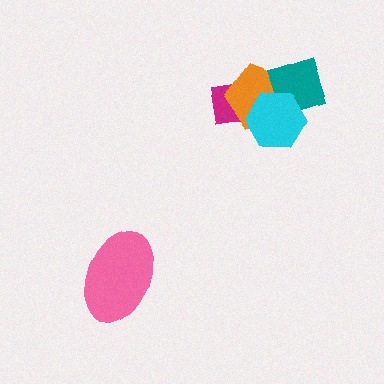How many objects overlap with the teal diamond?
2 objects overlap with the teal diamond.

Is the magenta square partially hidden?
Yes, it is partially covered by another shape.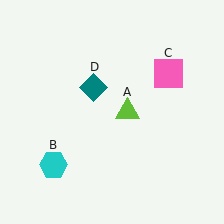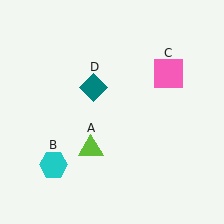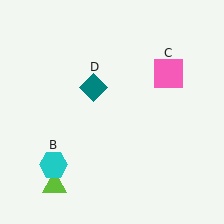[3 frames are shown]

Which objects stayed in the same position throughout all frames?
Cyan hexagon (object B) and pink square (object C) and teal diamond (object D) remained stationary.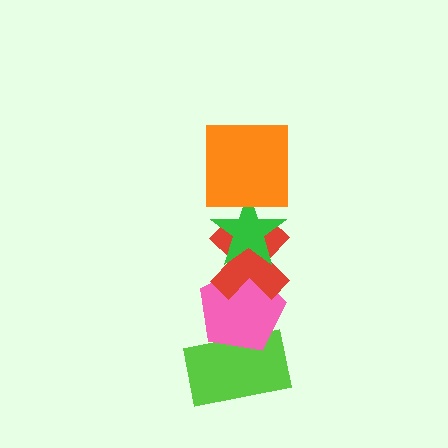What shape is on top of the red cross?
The green star is on top of the red cross.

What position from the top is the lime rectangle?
The lime rectangle is 5th from the top.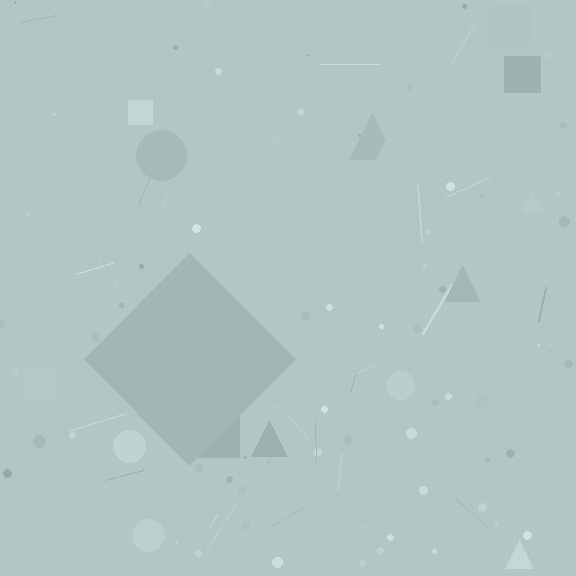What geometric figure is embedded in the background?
A diamond is embedded in the background.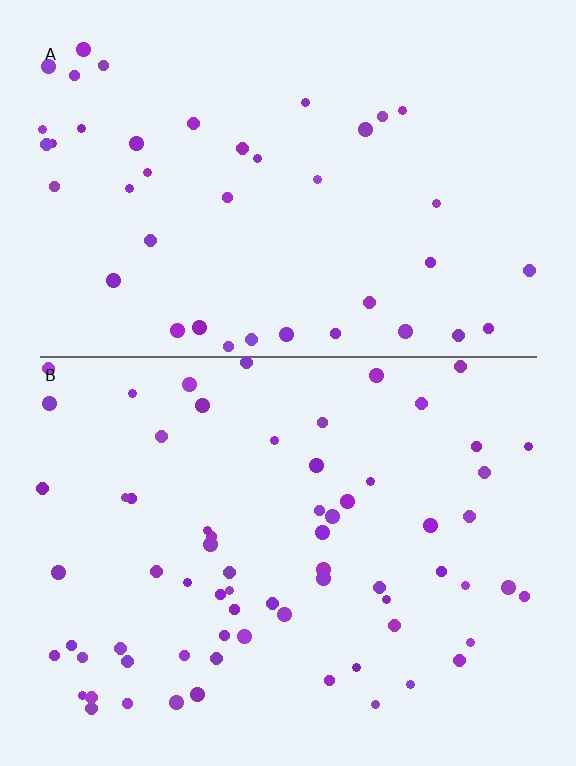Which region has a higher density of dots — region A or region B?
B (the bottom).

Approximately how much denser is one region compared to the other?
Approximately 1.6× — region B over region A.